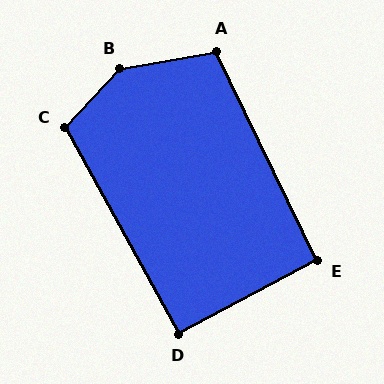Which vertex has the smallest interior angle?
D, at approximately 91 degrees.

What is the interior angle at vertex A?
Approximately 105 degrees (obtuse).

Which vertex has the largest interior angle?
B, at approximately 143 degrees.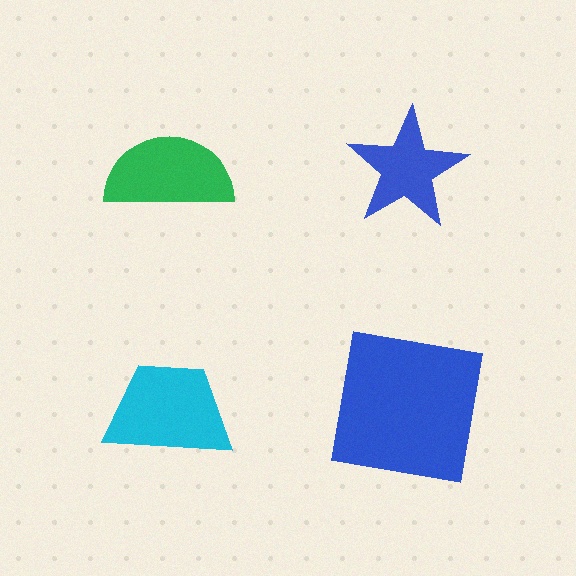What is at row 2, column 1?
A cyan trapezoid.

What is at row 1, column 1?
A green semicircle.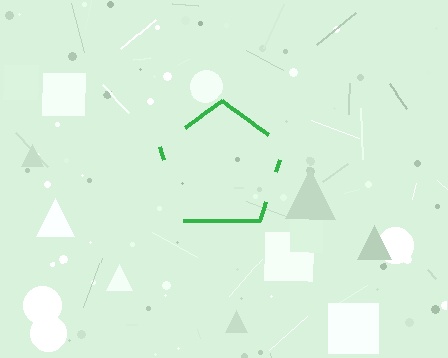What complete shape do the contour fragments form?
The contour fragments form a pentagon.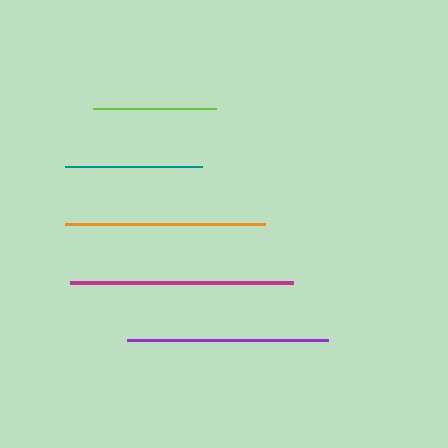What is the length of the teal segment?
The teal segment is approximately 137 pixels long.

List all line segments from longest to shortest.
From longest to shortest: magenta, purple, orange, teal, lime.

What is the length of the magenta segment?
The magenta segment is approximately 223 pixels long.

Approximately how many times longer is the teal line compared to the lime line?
The teal line is approximately 1.1 times the length of the lime line.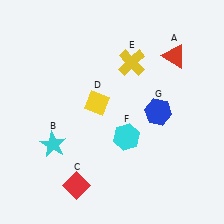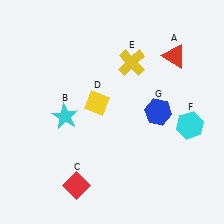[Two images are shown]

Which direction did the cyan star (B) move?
The cyan star (B) moved up.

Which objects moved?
The objects that moved are: the cyan star (B), the cyan hexagon (F).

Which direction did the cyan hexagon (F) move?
The cyan hexagon (F) moved right.